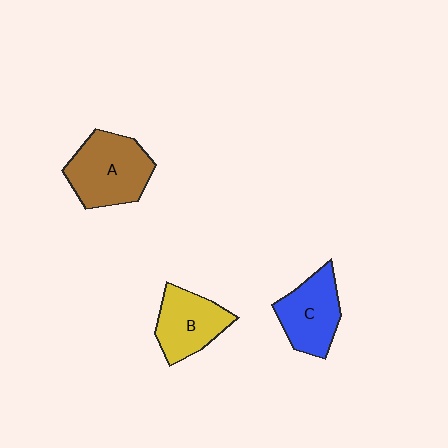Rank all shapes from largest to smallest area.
From largest to smallest: A (brown), C (blue), B (yellow).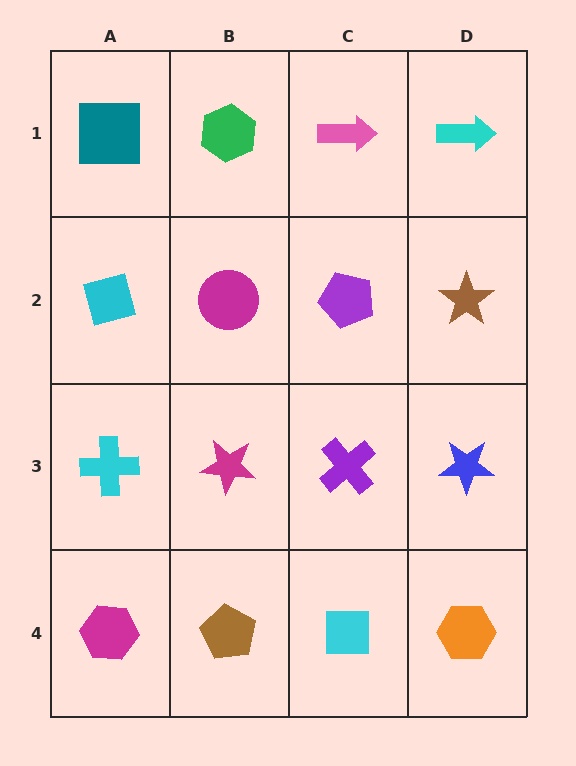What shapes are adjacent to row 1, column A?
A cyan square (row 2, column A), a green hexagon (row 1, column B).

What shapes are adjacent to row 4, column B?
A magenta star (row 3, column B), a magenta hexagon (row 4, column A), a cyan square (row 4, column C).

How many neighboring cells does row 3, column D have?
3.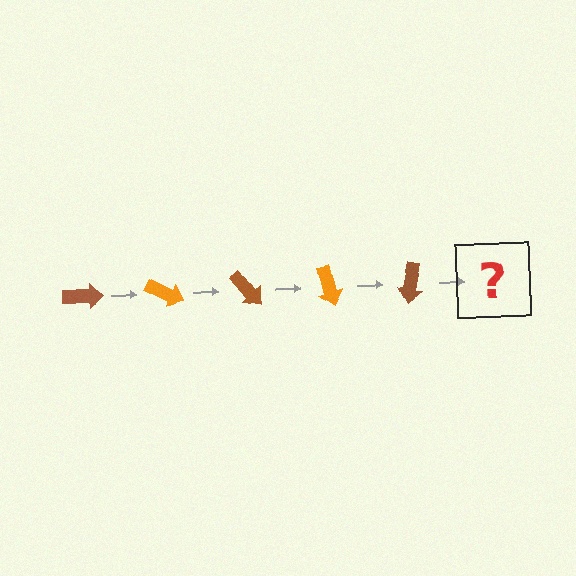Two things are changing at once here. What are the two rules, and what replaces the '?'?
The two rules are that it rotates 25 degrees each step and the color cycles through brown and orange. The '?' should be an orange arrow, rotated 125 degrees from the start.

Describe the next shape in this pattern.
It should be an orange arrow, rotated 125 degrees from the start.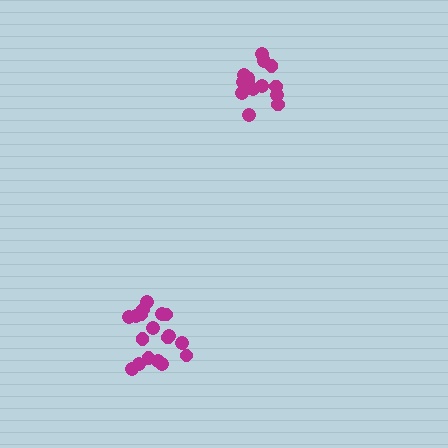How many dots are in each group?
Group 1: 16 dots, Group 2: 18 dots (34 total).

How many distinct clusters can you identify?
There are 2 distinct clusters.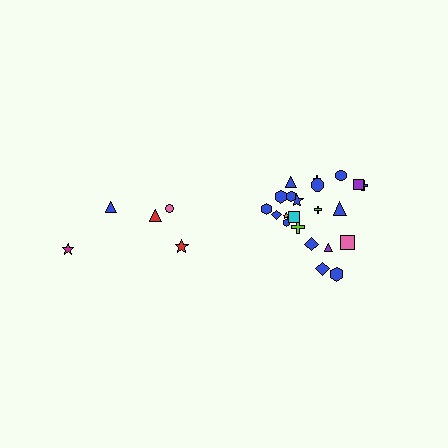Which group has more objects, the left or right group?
The right group.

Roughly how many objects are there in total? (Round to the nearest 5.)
Roughly 25 objects in total.